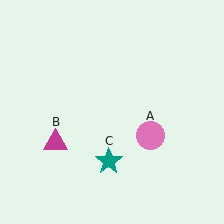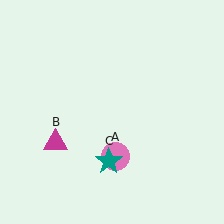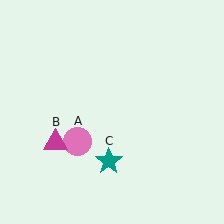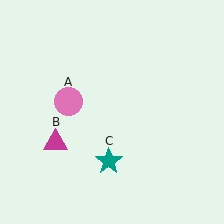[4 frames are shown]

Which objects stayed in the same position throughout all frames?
Magenta triangle (object B) and teal star (object C) remained stationary.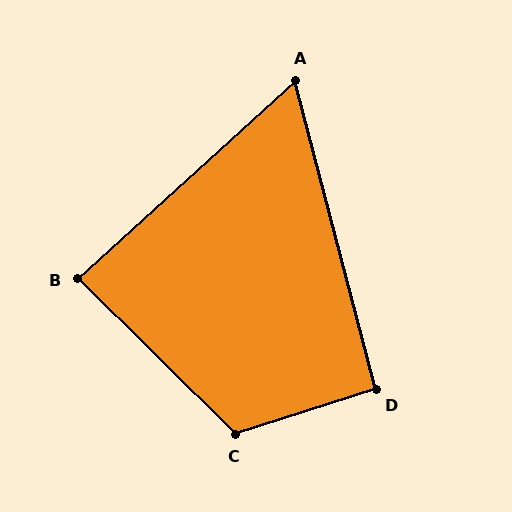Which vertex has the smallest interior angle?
A, at approximately 62 degrees.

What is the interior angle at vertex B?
Approximately 87 degrees (approximately right).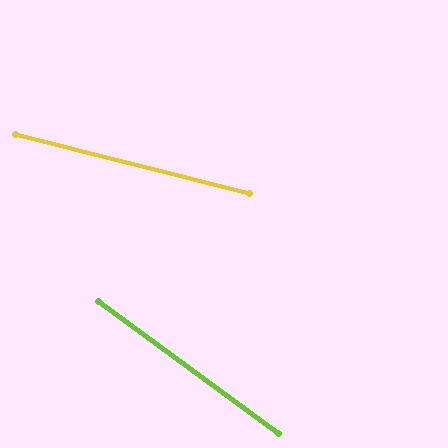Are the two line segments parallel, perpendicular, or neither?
Neither parallel nor perpendicular — they differ by about 22°.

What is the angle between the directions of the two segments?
Approximately 22 degrees.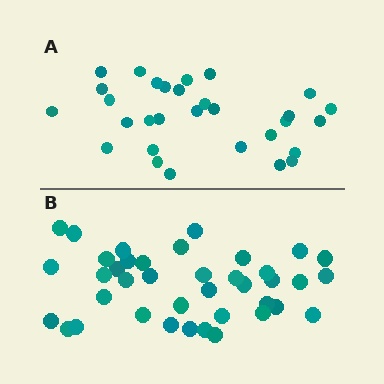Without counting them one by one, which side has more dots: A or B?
Region B (the bottom region) has more dots.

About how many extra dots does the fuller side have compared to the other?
Region B has roughly 8 or so more dots than region A.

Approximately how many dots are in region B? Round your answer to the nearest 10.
About 40 dots. (The exact count is 39, which rounds to 40.)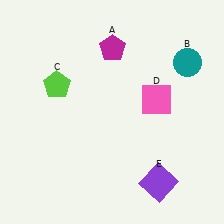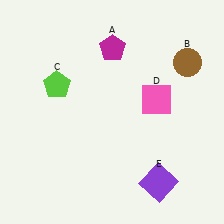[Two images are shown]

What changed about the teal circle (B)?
In Image 1, B is teal. In Image 2, it changed to brown.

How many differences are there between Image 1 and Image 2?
There is 1 difference between the two images.